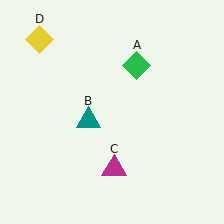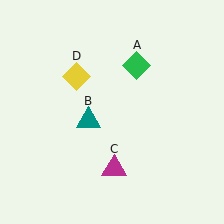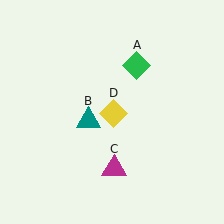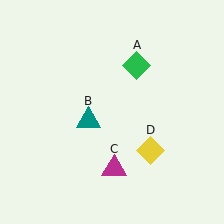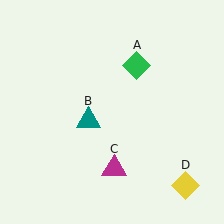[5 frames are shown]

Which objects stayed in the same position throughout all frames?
Green diamond (object A) and teal triangle (object B) and magenta triangle (object C) remained stationary.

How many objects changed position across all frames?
1 object changed position: yellow diamond (object D).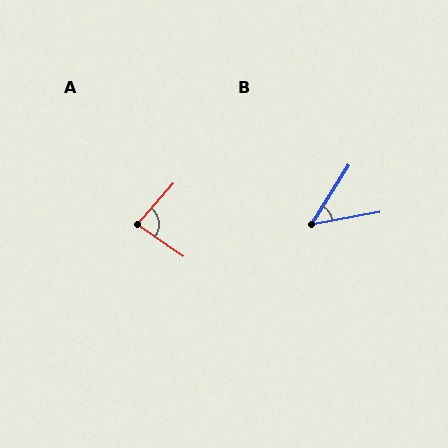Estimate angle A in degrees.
Approximately 83 degrees.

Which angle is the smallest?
B, at approximately 48 degrees.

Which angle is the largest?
A, at approximately 83 degrees.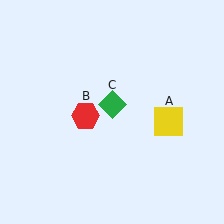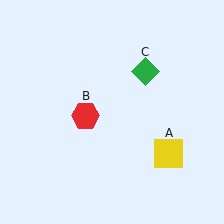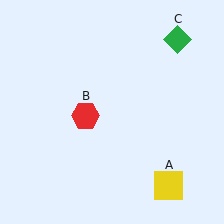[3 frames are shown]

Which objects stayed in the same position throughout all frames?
Red hexagon (object B) remained stationary.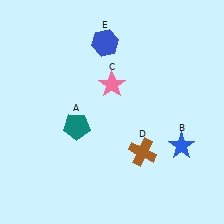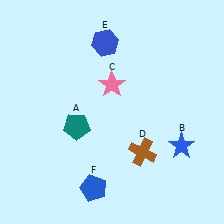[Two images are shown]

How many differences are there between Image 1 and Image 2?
There is 1 difference between the two images.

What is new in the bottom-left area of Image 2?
A blue pentagon (F) was added in the bottom-left area of Image 2.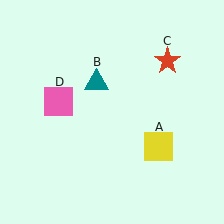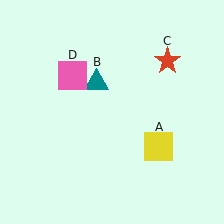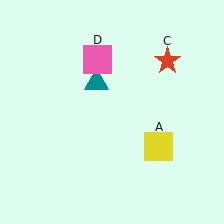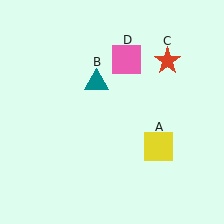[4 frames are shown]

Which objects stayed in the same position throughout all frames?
Yellow square (object A) and teal triangle (object B) and red star (object C) remained stationary.